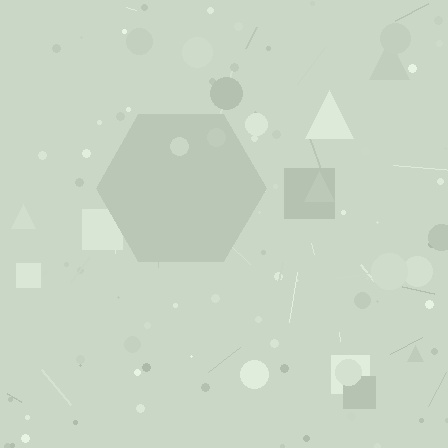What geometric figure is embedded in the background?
A hexagon is embedded in the background.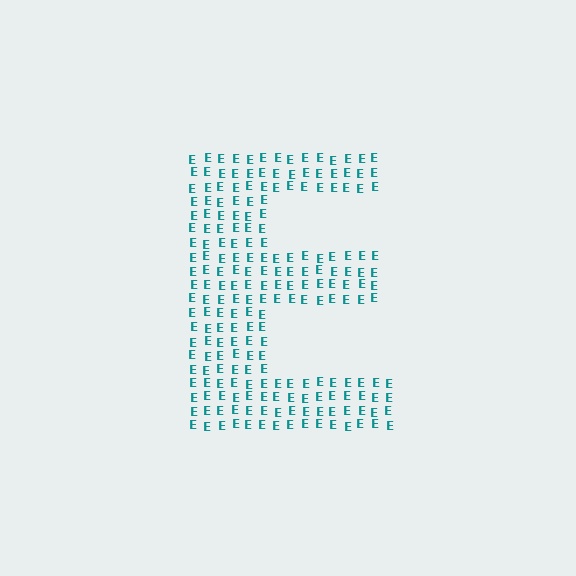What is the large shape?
The large shape is the letter E.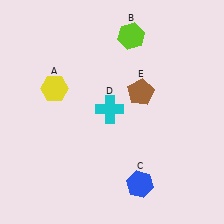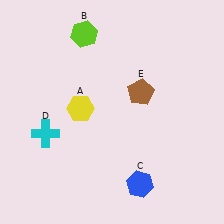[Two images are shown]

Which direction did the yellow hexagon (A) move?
The yellow hexagon (A) moved right.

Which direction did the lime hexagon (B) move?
The lime hexagon (B) moved left.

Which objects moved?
The objects that moved are: the yellow hexagon (A), the lime hexagon (B), the cyan cross (D).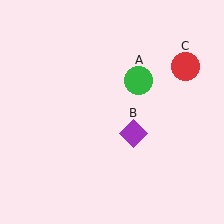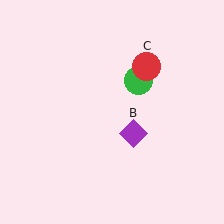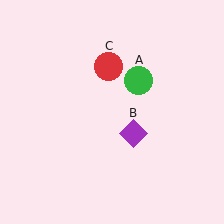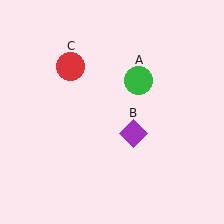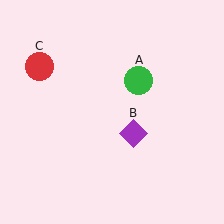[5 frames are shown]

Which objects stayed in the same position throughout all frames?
Green circle (object A) and purple diamond (object B) remained stationary.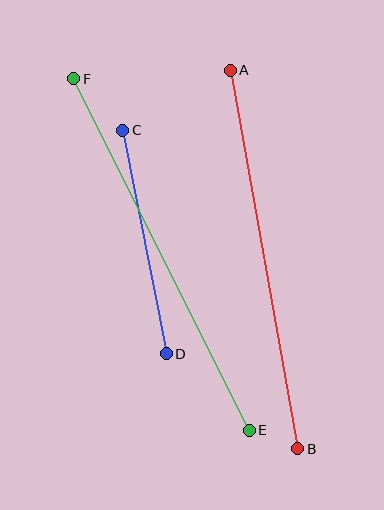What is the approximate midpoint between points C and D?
The midpoint is at approximately (144, 242) pixels.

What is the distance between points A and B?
The distance is approximately 385 pixels.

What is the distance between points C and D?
The distance is approximately 228 pixels.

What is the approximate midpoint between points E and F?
The midpoint is at approximately (161, 254) pixels.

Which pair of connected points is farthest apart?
Points E and F are farthest apart.